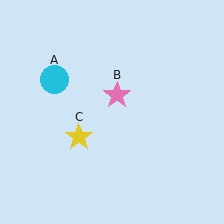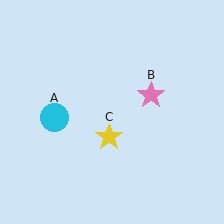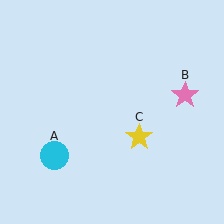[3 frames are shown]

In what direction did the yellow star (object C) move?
The yellow star (object C) moved right.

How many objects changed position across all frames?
3 objects changed position: cyan circle (object A), pink star (object B), yellow star (object C).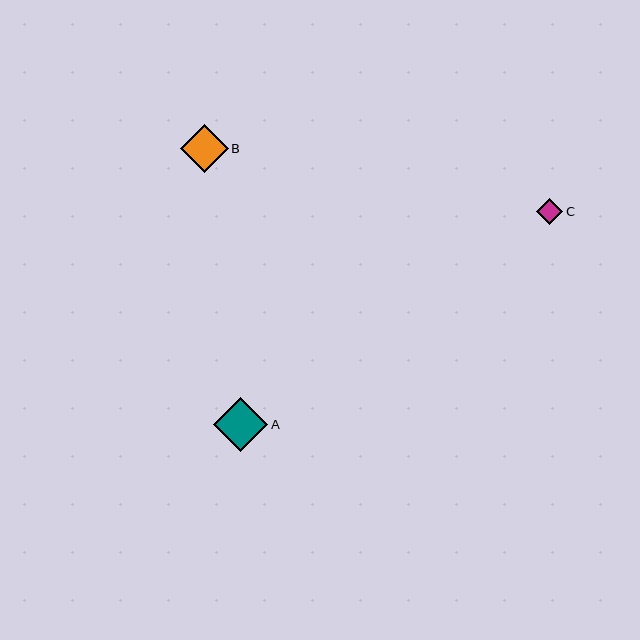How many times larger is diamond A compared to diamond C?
Diamond A is approximately 2.1 times the size of diamond C.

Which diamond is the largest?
Diamond A is the largest with a size of approximately 55 pixels.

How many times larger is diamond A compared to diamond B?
Diamond A is approximately 1.1 times the size of diamond B.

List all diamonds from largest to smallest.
From largest to smallest: A, B, C.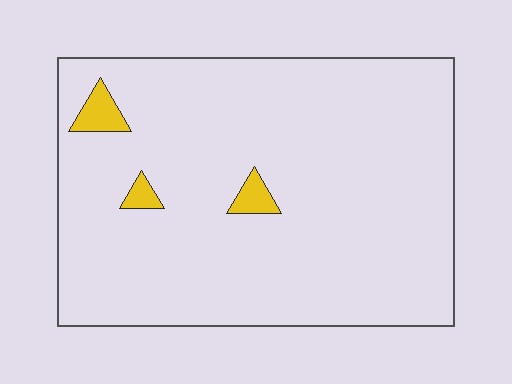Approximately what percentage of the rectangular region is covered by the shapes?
Approximately 5%.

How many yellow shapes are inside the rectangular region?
3.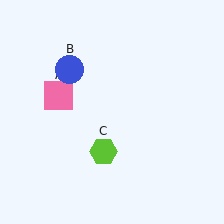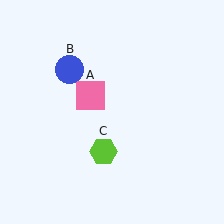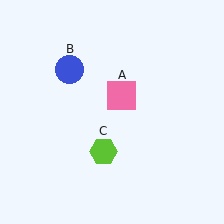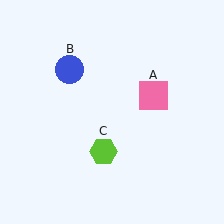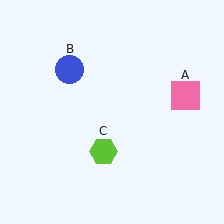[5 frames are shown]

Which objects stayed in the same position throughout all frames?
Blue circle (object B) and lime hexagon (object C) remained stationary.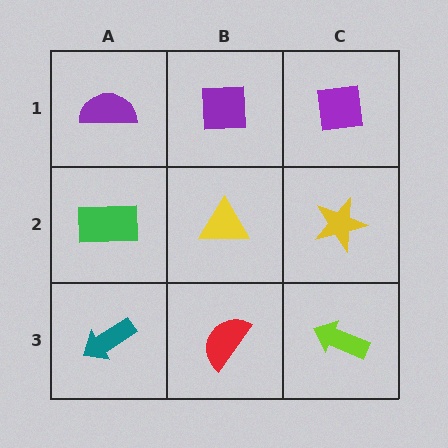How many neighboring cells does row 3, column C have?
2.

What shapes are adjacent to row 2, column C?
A purple square (row 1, column C), a lime arrow (row 3, column C), a yellow triangle (row 2, column B).